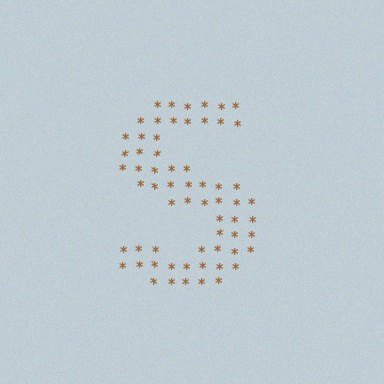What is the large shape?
The large shape is the letter S.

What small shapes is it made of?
It is made of small asterisks.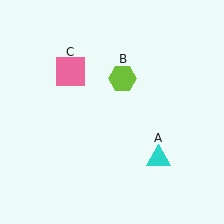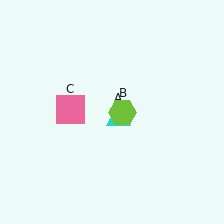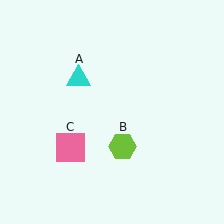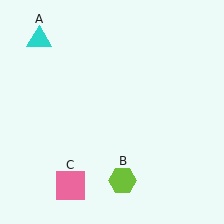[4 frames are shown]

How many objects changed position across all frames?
3 objects changed position: cyan triangle (object A), lime hexagon (object B), pink square (object C).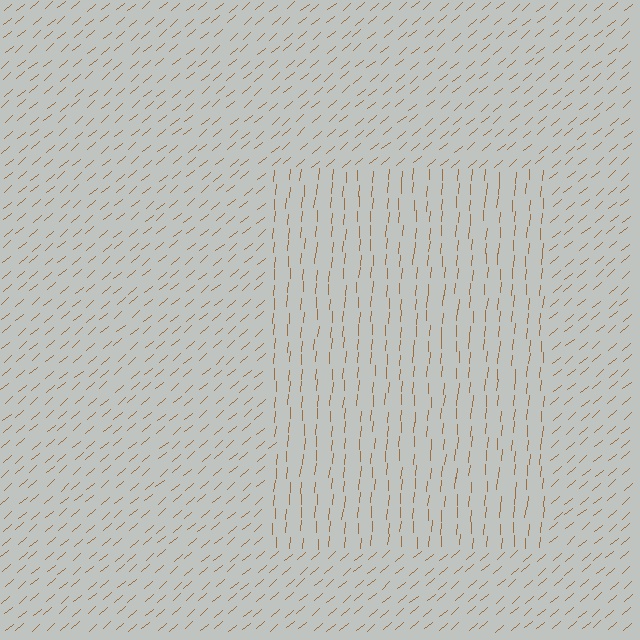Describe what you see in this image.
The image is filled with small brown line segments. A rectangle region in the image has lines oriented differently from the surrounding lines, creating a visible texture boundary.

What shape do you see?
I see a rectangle.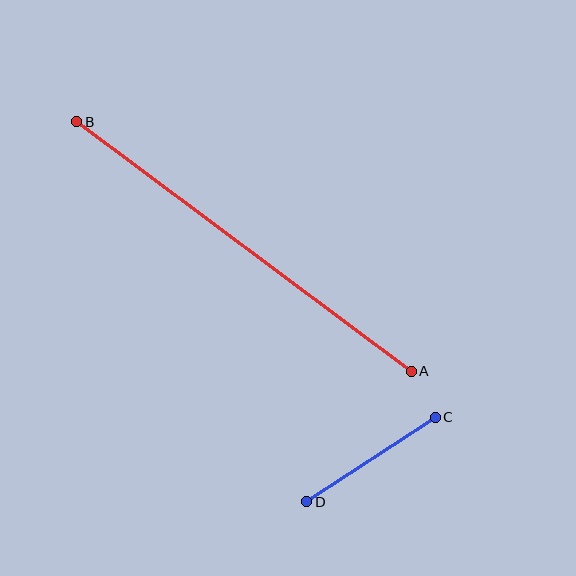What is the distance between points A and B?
The distance is approximately 417 pixels.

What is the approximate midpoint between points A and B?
The midpoint is at approximately (244, 247) pixels.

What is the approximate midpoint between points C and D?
The midpoint is at approximately (371, 460) pixels.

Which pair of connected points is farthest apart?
Points A and B are farthest apart.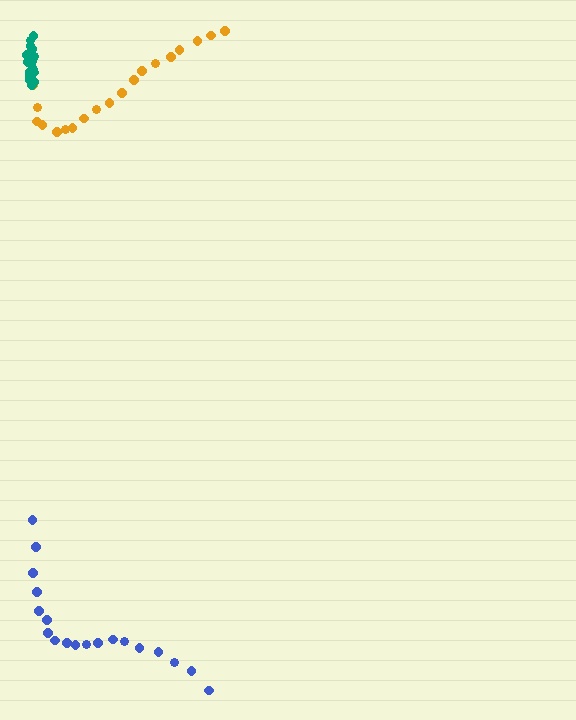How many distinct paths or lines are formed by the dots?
There are 3 distinct paths.